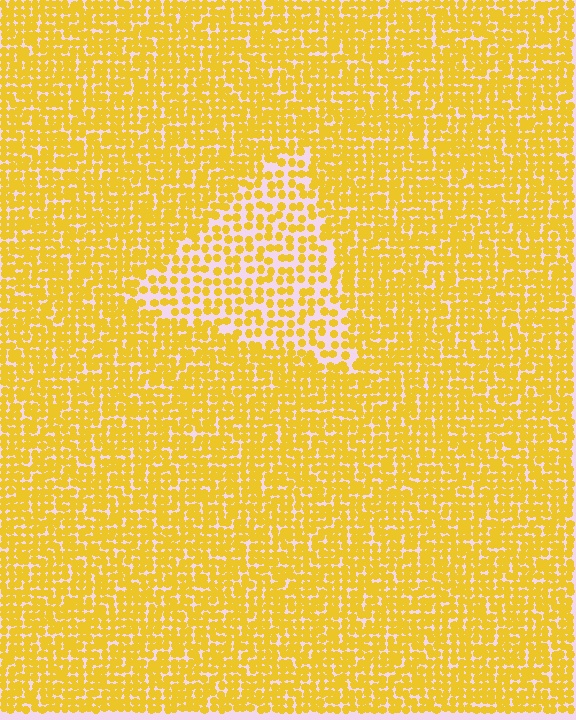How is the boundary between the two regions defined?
The boundary is defined by a change in element density (approximately 1.9x ratio). All elements are the same color, size, and shape.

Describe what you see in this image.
The image contains small yellow elements arranged at two different densities. A triangle-shaped region is visible where the elements are less densely packed than the surrounding area.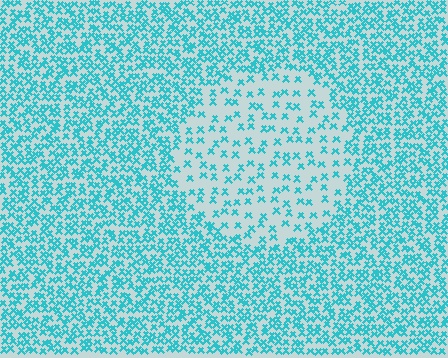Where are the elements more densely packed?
The elements are more densely packed outside the circle boundary.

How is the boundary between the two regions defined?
The boundary is defined by a change in element density (approximately 2.4x ratio). All elements are the same color, size, and shape.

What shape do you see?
I see a circle.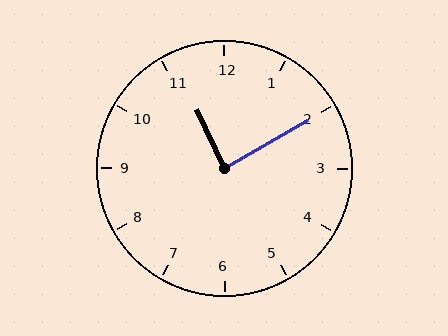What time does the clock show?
11:10.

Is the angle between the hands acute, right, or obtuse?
It is right.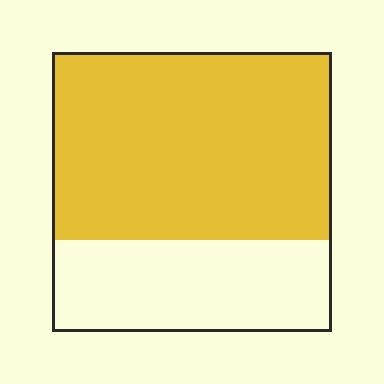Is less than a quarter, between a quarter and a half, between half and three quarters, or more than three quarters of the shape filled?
Between half and three quarters.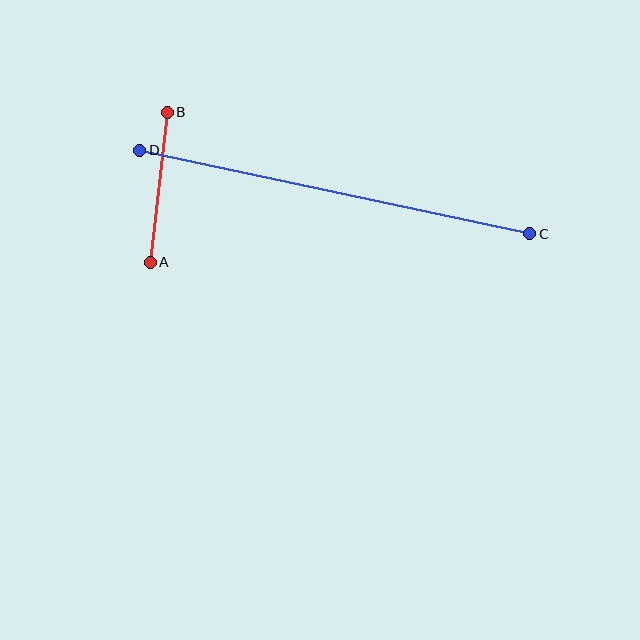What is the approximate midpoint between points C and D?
The midpoint is at approximately (335, 192) pixels.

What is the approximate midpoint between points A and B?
The midpoint is at approximately (159, 187) pixels.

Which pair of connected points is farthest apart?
Points C and D are farthest apart.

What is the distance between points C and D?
The distance is approximately 399 pixels.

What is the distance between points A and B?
The distance is approximately 151 pixels.